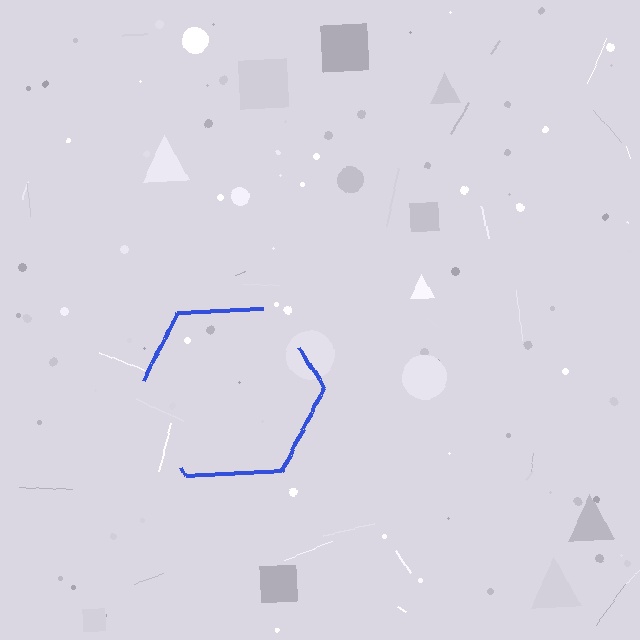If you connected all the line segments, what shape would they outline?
They would outline a hexagon.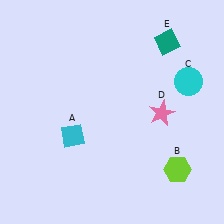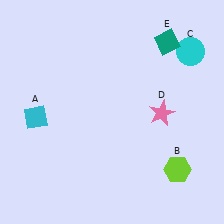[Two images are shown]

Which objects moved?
The objects that moved are: the cyan diamond (A), the cyan circle (C).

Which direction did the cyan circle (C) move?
The cyan circle (C) moved up.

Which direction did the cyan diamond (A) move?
The cyan diamond (A) moved left.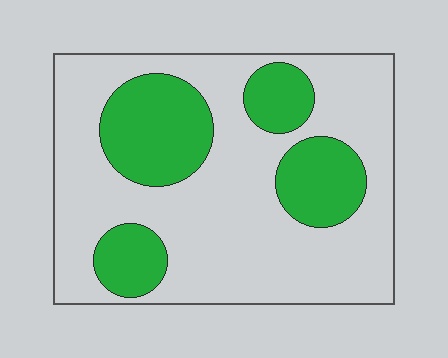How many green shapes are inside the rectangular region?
4.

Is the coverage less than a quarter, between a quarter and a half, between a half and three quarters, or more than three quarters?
Between a quarter and a half.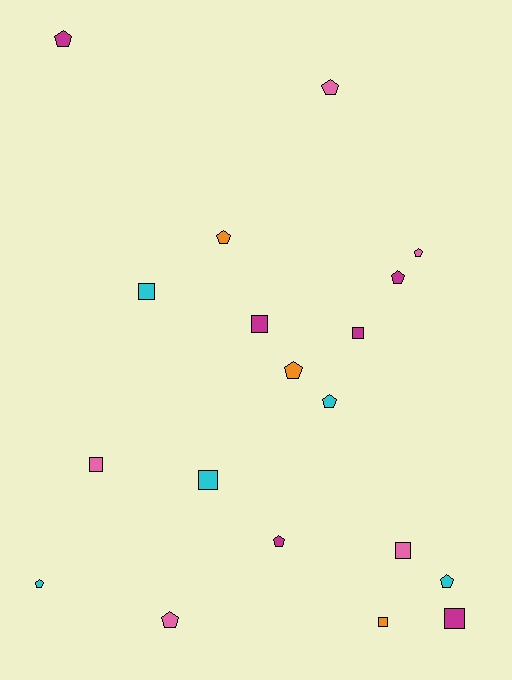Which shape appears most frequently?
Pentagon, with 11 objects.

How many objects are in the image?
There are 19 objects.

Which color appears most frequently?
Magenta, with 6 objects.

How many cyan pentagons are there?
There are 3 cyan pentagons.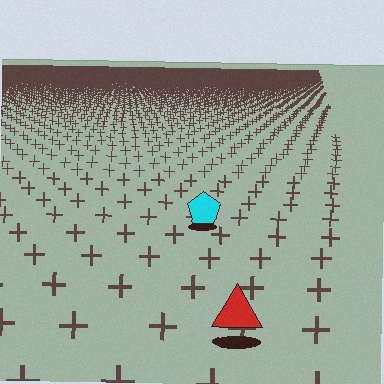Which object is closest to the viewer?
The red triangle is closest. The texture marks near it are larger and more spread out.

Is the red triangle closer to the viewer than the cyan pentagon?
Yes. The red triangle is closer — you can tell from the texture gradient: the ground texture is coarser near it.